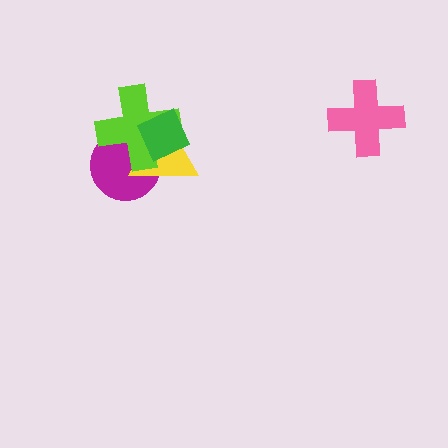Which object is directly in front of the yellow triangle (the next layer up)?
The lime cross is directly in front of the yellow triangle.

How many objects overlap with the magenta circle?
3 objects overlap with the magenta circle.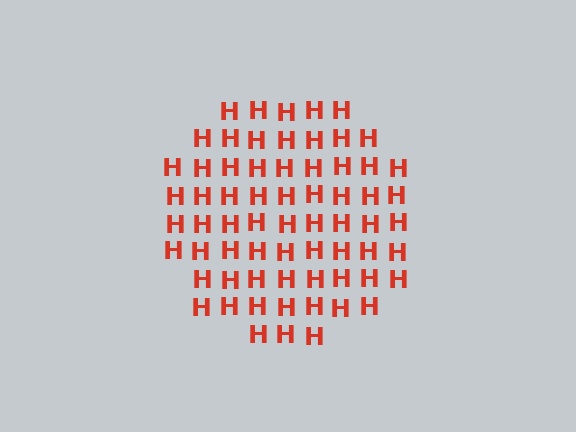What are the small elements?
The small elements are letter H's.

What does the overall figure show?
The overall figure shows a circle.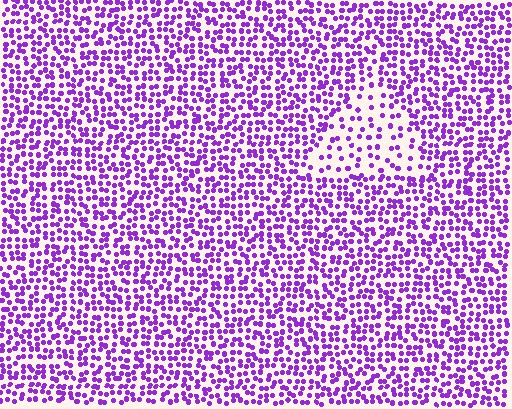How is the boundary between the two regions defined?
The boundary is defined by a change in element density (approximately 2.1x ratio). All elements are the same color, size, and shape.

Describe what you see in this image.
The image contains small purple elements arranged at two different densities. A triangle-shaped region is visible where the elements are less densely packed than the surrounding area.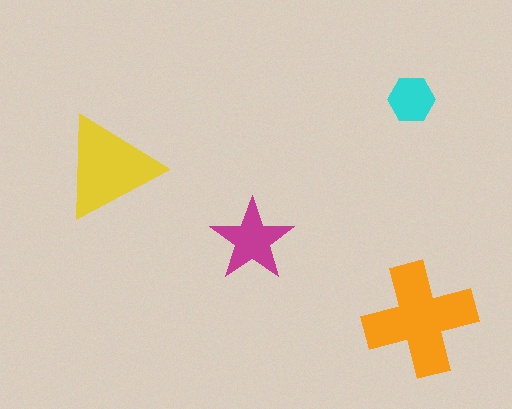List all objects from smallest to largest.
The cyan hexagon, the magenta star, the yellow triangle, the orange cross.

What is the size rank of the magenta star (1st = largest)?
3rd.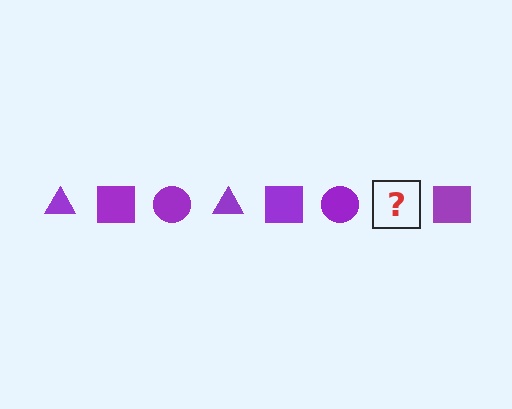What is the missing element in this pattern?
The missing element is a purple triangle.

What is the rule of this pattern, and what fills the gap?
The rule is that the pattern cycles through triangle, square, circle shapes in purple. The gap should be filled with a purple triangle.